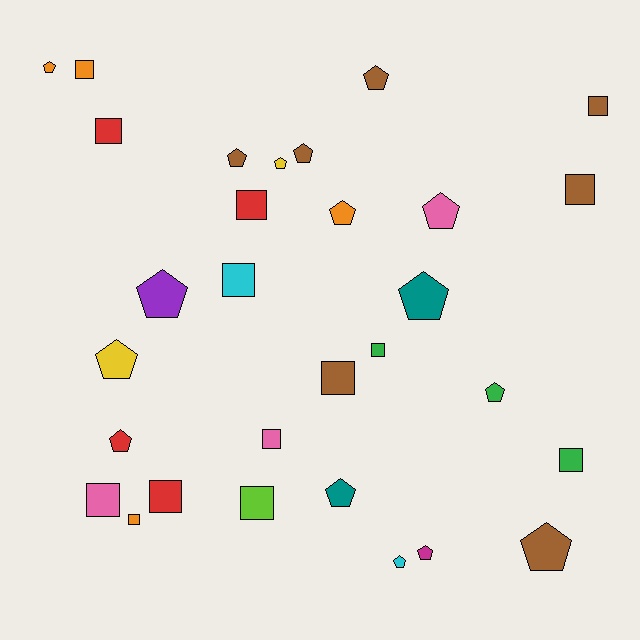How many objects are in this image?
There are 30 objects.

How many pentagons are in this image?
There are 16 pentagons.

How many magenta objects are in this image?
There is 1 magenta object.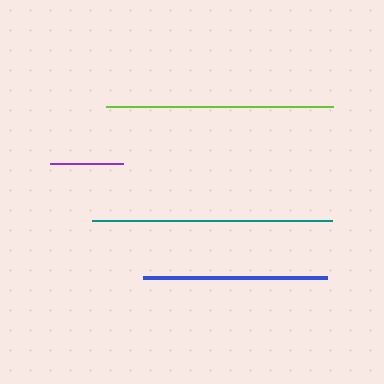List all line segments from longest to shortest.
From longest to shortest: teal, lime, blue, purple.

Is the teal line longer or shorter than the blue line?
The teal line is longer than the blue line.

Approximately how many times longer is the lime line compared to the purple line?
The lime line is approximately 3.1 times the length of the purple line.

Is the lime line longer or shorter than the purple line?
The lime line is longer than the purple line.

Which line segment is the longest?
The teal line is the longest at approximately 240 pixels.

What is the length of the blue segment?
The blue segment is approximately 184 pixels long.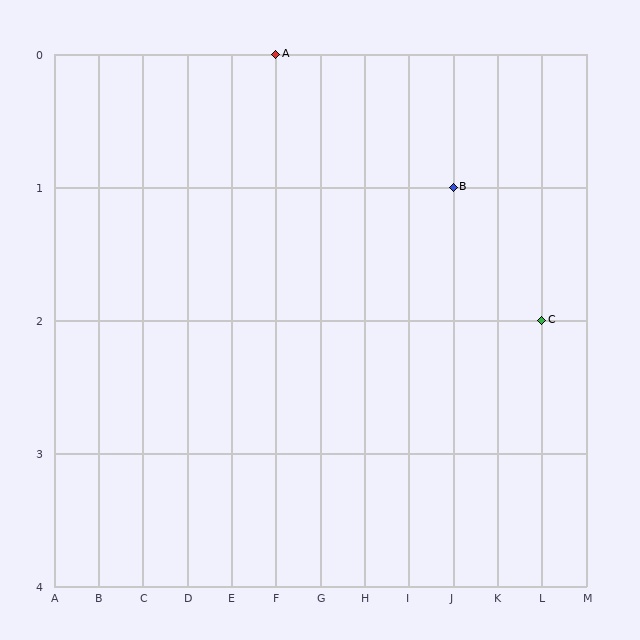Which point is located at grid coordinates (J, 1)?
Point B is at (J, 1).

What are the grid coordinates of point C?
Point C is at grid coordinates (L, 2).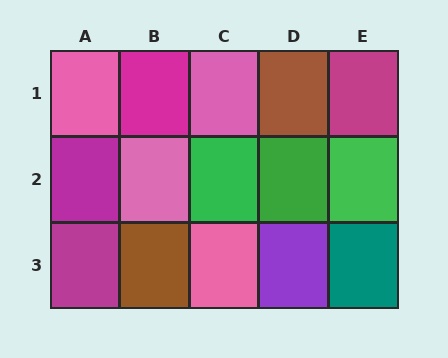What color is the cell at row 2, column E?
Green.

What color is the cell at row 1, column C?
Pink.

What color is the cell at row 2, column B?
Pink.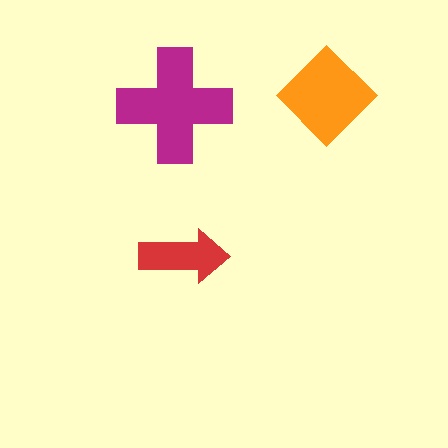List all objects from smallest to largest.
The red arrow, the orange diamond, the magenta cross.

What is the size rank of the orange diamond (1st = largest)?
2nd.